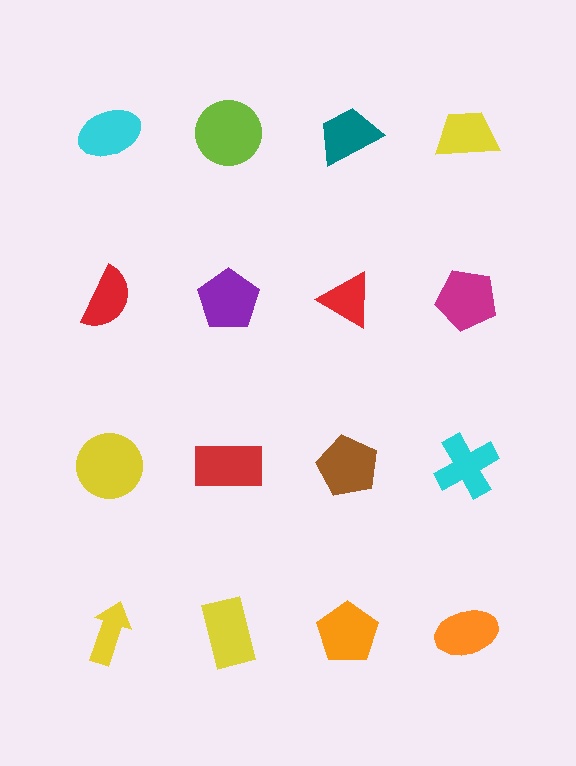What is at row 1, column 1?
A cyan ellipse.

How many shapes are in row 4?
4 shapes.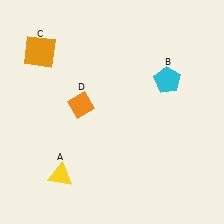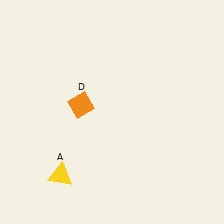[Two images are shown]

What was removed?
The orange square (C), the cyan pentagon (B) were removed in Image 2.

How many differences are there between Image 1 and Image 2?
There are 2 differences between the two images.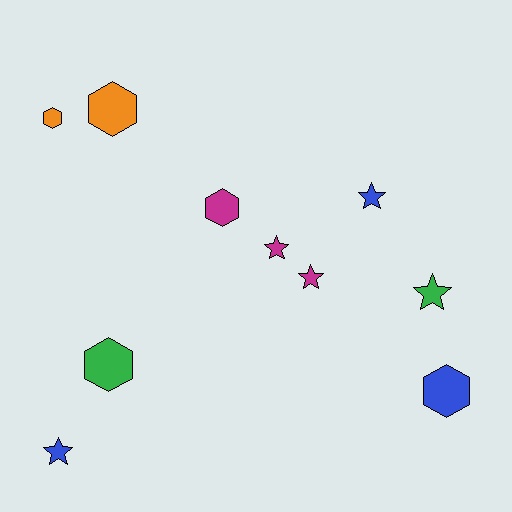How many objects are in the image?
There are 10 objects.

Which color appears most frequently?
Magenta, with 3 objects.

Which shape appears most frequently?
Star, with 5 objects.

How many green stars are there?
There is 1 green star.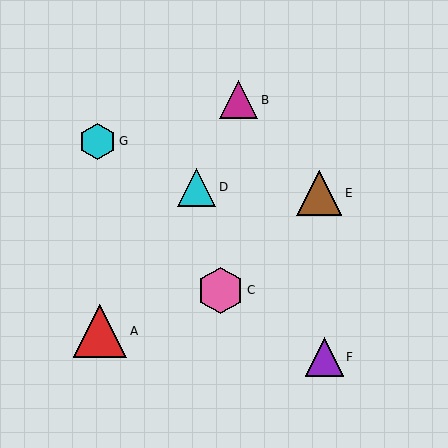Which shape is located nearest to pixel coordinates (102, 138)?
The cyan hexagon (labeled G) at (98, 141) is nearest to that location.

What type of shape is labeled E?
Shape E is a brown triangle.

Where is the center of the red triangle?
The center of the red triangle is at (100, 331).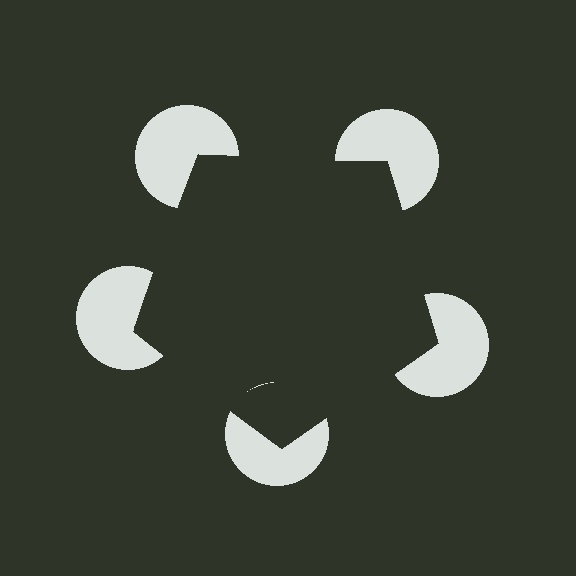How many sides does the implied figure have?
5 sides.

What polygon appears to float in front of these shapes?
An illusory pentagon — its edges are inferred from the aligned wedge cuts in the pac-man discs, not physically drawn.